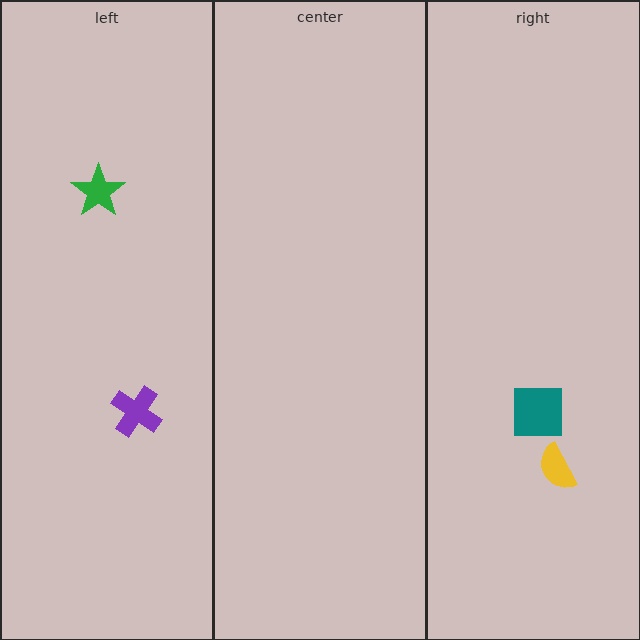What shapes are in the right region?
The yellow semicircle, the teal square.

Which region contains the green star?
The left region.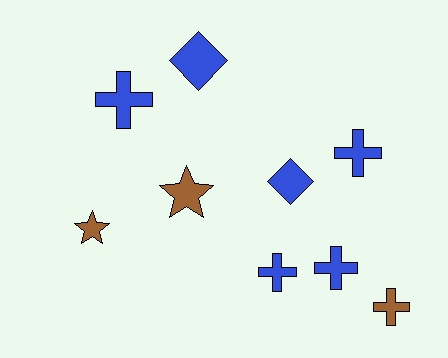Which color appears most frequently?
Blue, with 6 objects.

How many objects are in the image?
There are 9 objects.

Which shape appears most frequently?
Cross, with 5 objects.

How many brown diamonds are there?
There are no brown diamonds.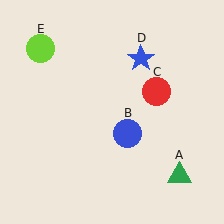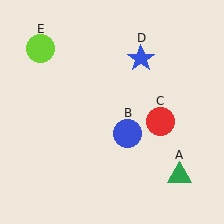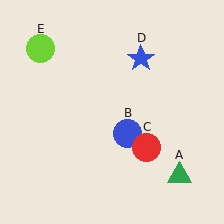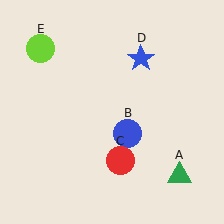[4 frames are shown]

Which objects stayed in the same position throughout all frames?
Green triangle (object A) and blue circle (object B) and blue star (object D) and lime circle (object E) remained stationary.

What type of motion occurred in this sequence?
The red circle (object C) rotated clockwise around the center of the scene.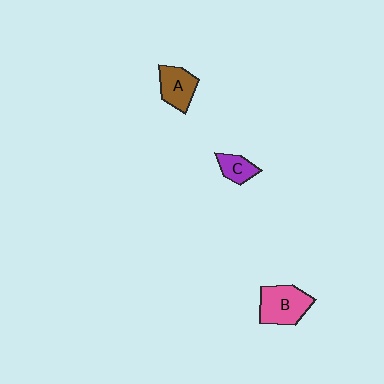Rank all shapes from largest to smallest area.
From largest to smallest: B (pink), A (brown), C (purple).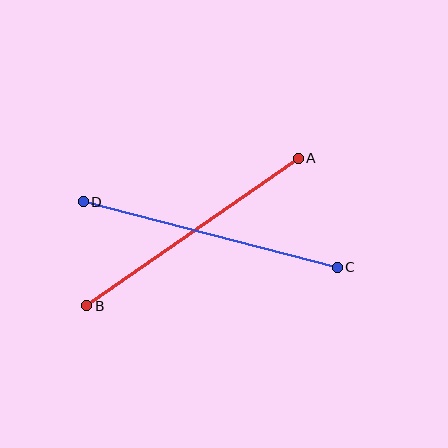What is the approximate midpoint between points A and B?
The midpoint is at approximately (193, 232) pixels.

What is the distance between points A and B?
The distance is approximately 258 pixels.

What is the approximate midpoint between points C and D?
The midpoint is at approximately (210, 234) pixels.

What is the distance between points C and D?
The distance is approximately 262 pixels.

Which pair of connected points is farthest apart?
Points C and D are farthest apart.